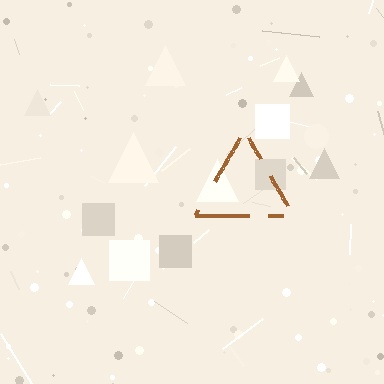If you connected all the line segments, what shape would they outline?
They would outline a triangle.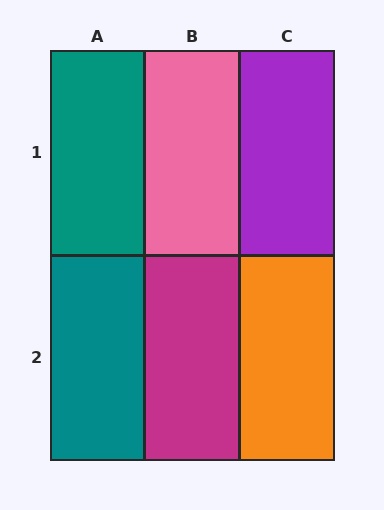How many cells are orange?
1 cell is orange.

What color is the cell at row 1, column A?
Teal.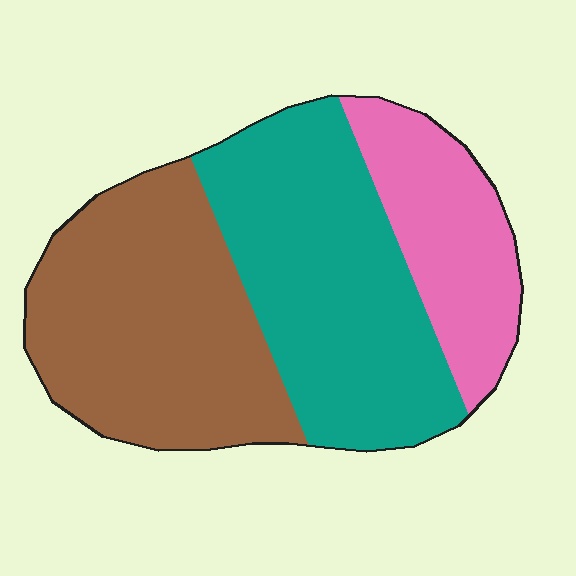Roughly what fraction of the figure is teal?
Teal takes up about two fifths (2/5) of the figure.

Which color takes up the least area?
Pink, at roughly 20%.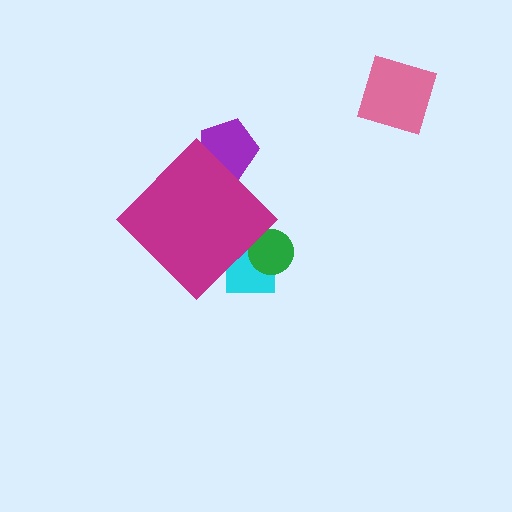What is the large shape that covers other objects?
A magenta diamond.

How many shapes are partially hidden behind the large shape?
3 shapes are partially hidden.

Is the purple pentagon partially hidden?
Yes, the purple pentagon is partially hidden behind the magenta diamond.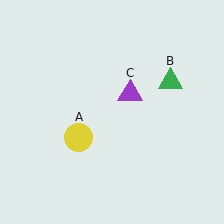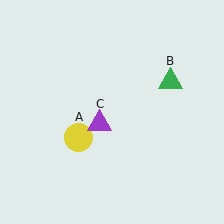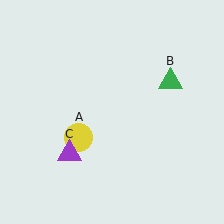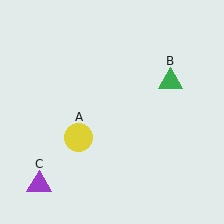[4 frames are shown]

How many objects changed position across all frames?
1 object changed position: purple triangle (object C).